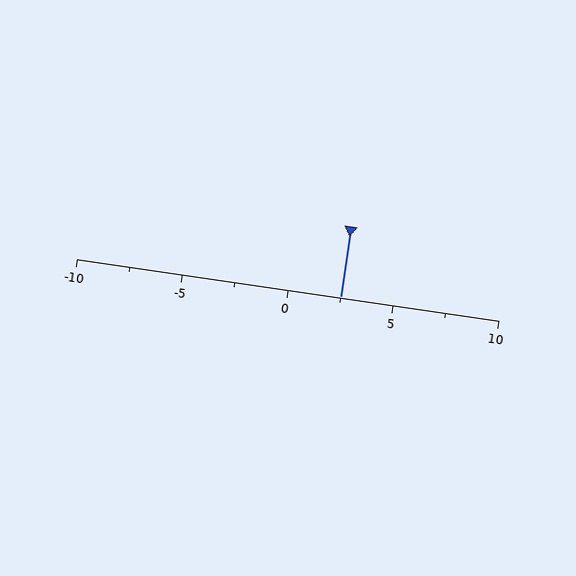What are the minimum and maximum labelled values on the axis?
The axis runs from -10 to 10.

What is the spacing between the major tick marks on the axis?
The major ticks are spaced 5 apart.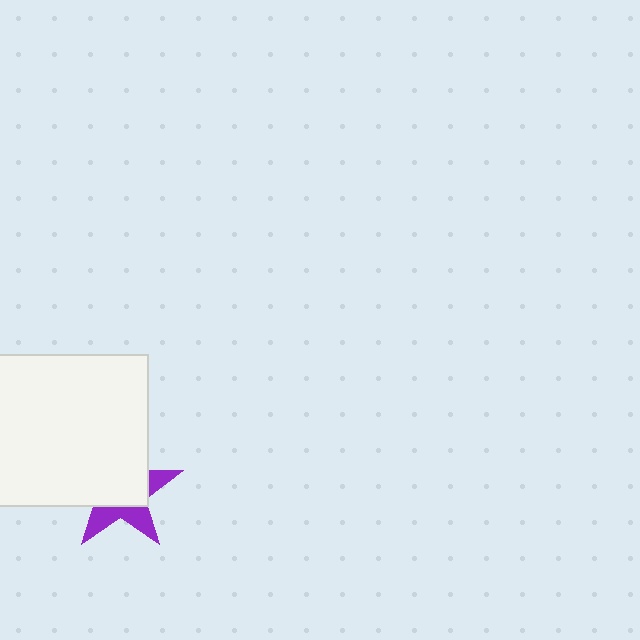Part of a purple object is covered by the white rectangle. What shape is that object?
It is a star.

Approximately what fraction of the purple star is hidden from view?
Roughly 63% of the purple star is hidden behind the white rectangle.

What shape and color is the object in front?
The object in front is a white rectangle.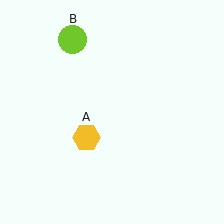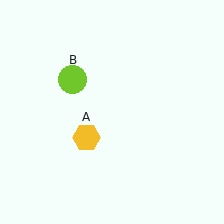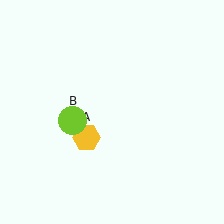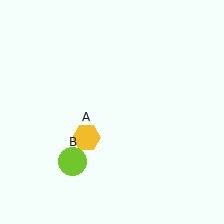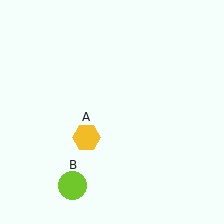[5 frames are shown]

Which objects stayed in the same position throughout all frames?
Yellow hexagon (object A) remained stationary.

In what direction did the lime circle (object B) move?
The lime circle (object B) moved down.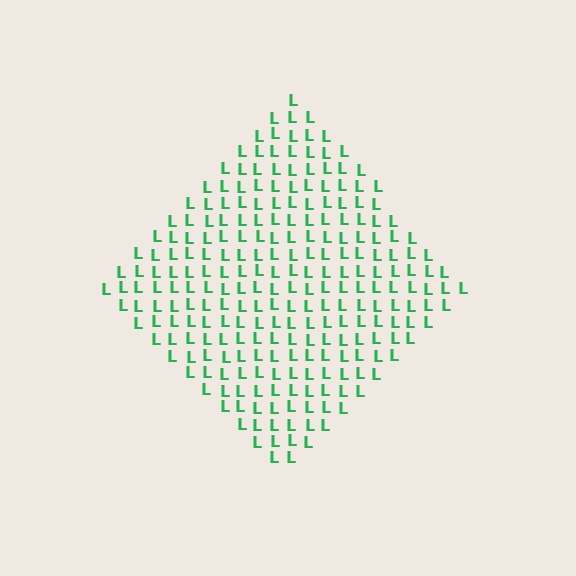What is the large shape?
The large shape is a diamond.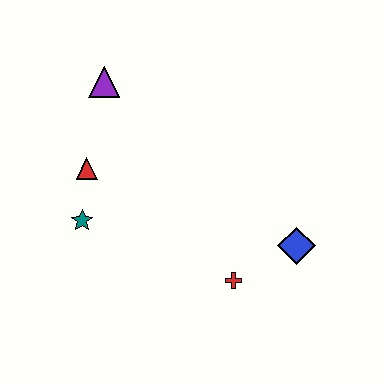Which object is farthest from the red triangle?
The blue diamond is farthest from the red triangle.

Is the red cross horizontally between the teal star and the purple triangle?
No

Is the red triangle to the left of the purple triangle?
Yes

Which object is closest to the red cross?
The blue diamond is closest to the red cross.